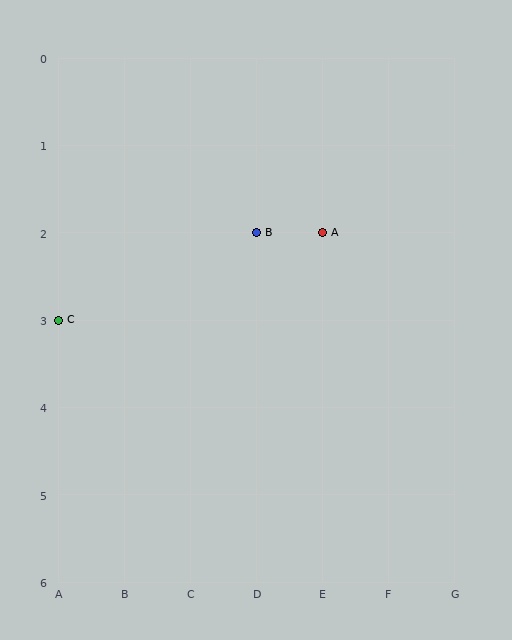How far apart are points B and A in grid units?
Points B and A are 1 column apart.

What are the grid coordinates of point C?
Point C is at grid coordinates (A, 3).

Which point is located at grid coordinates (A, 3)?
Point C is at (A, 3).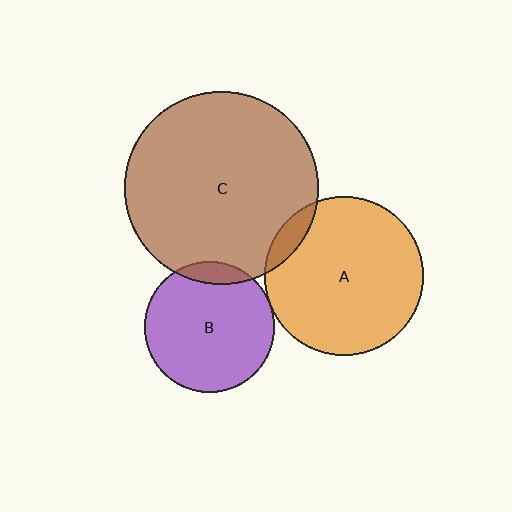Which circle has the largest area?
Circle C (brown).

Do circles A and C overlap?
Yes.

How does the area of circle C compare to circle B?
Approximately 2.2 times.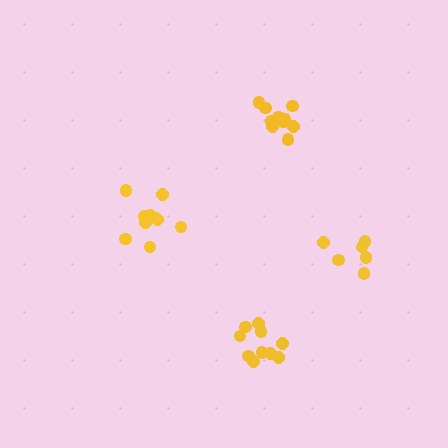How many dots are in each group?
Group 1: 10 dots, Group 2: 10 dots, Group 3: 6 dots, Group 4: 10 dots (36 total).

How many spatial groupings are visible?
There are 4 spatial groupings.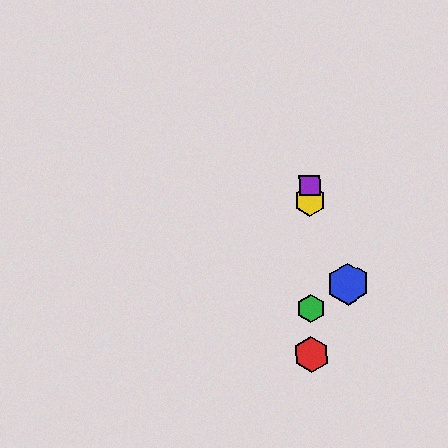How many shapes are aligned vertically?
4 shapes (the red hexagon, the green hexagon, the yellow hexagon, the purple square) are aligned vertically.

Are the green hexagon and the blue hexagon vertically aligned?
No, the green hexagon is at x≈311 and the blue hexagon is at x≈348.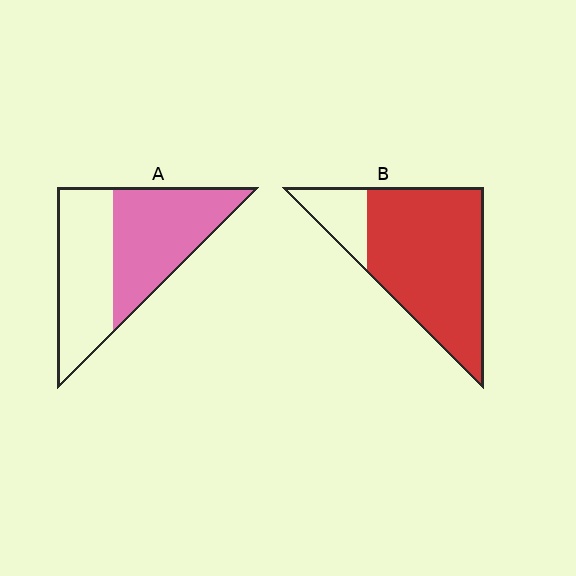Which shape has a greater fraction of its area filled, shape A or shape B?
Shape B.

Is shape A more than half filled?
Roughly half.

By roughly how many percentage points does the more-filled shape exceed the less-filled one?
By roughly 30 percentage points (B over A).